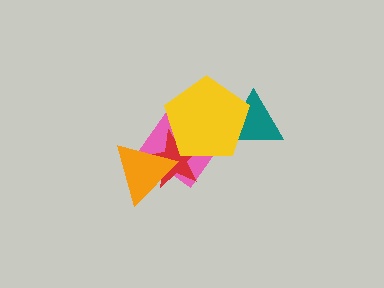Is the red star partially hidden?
Yes, it is partially covered by another shape.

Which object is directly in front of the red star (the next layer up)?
The orange triangle is directly in front of the red star.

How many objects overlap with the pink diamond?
3 objects overlap with the pink diamond.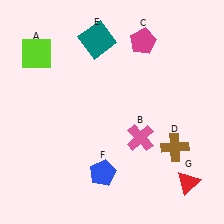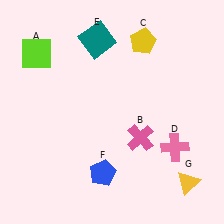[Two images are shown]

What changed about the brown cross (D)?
In Image 1, D is brown. In Image 2, it changed to pink.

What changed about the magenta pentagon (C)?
In Image 1, C is magenta. In Image 2, it changed to yellow.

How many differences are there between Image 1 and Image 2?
There are 3 differences between the two images.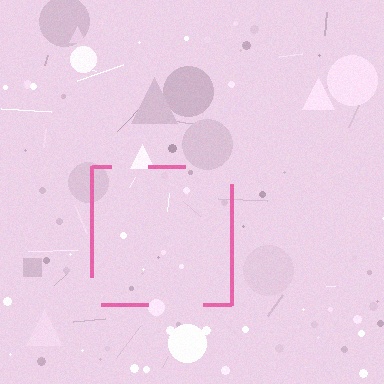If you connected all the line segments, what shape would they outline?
They would outline a square.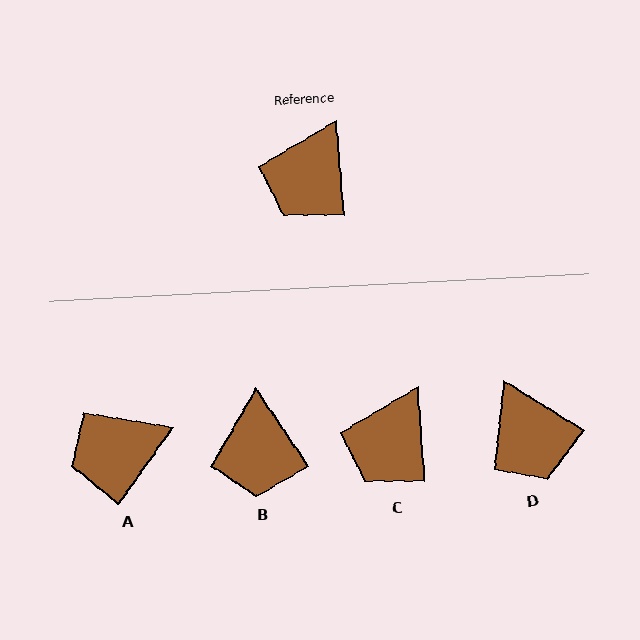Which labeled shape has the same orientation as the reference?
C.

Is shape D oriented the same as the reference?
No, it is off by about 54 degrees.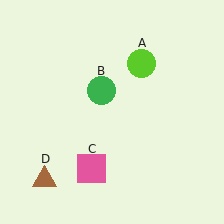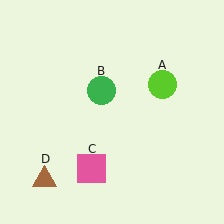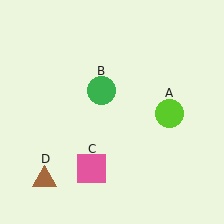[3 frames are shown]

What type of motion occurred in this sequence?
The lime circle (object A) rotated clockwise around the center of the scene.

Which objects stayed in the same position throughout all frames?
Green circle (object B) and pink square (object C) and brown triangle (object D) remained stationary.